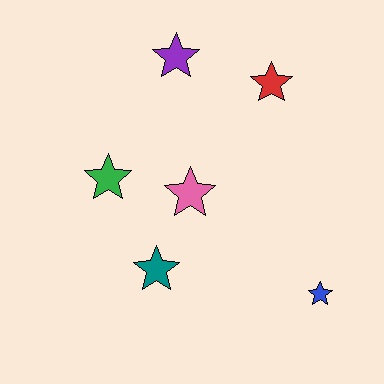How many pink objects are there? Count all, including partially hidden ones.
There is 1 pink object.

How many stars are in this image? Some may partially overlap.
There are 6 stars.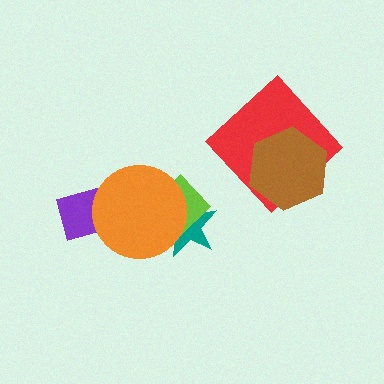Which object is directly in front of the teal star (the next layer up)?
The lime diamond is directly in front of the teal star.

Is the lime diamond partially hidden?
Yes, it is partially covered by another shape.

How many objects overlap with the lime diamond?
2 objects overlap with the lime diamond.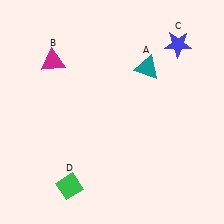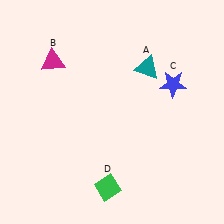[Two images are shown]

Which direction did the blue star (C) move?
The blue star (C) moved down.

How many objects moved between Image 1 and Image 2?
2 objects moved between the two images.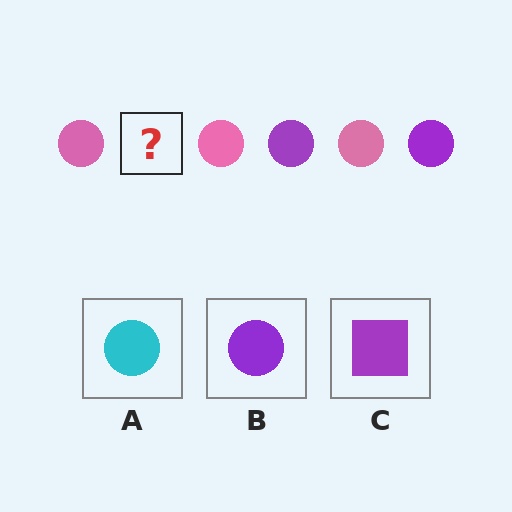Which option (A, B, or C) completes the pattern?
B.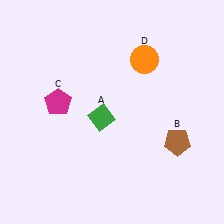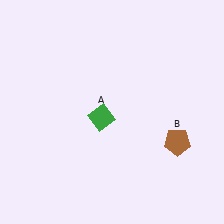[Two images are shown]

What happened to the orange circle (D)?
The orange circle (D) was removed in Image 2. It was in the top-right area of Image 1.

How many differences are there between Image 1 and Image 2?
There are 2 differences between the two images.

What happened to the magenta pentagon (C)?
The magenta pentagon (C) was removed in Image 2. It was in the top-left area of Image 1.